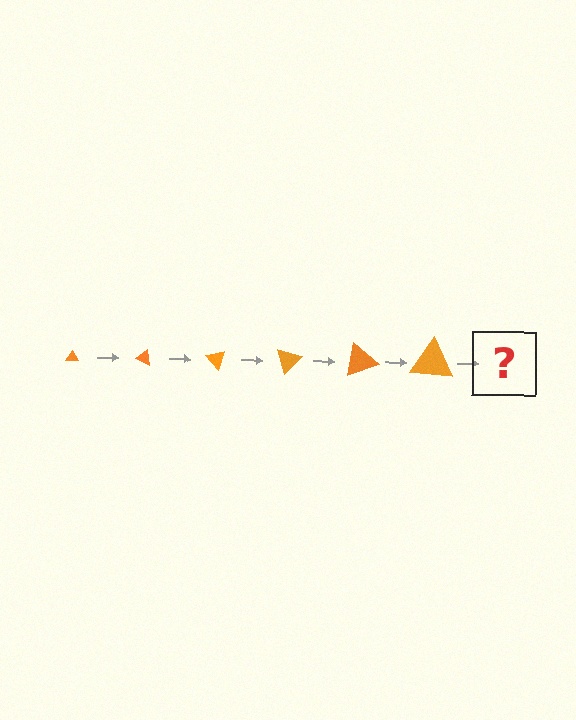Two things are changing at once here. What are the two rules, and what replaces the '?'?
The two rules are that the triangle grows larger each step and it rotates 25 degrees each step. The '?' should be a triangle, larger than the previous one and rotated 150 degrees from the start.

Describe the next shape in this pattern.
It should be a triangle, larger than the previous one and rotated 150 degrees from the start.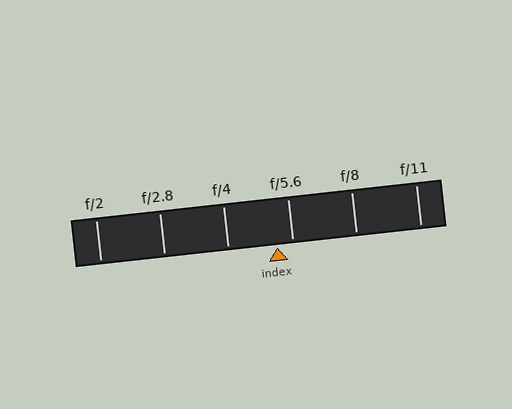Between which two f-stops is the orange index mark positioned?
The index mark is between f/4 and f/5.6.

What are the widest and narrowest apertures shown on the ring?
The widest aperture shown is f/2 and the narrowest is f/11.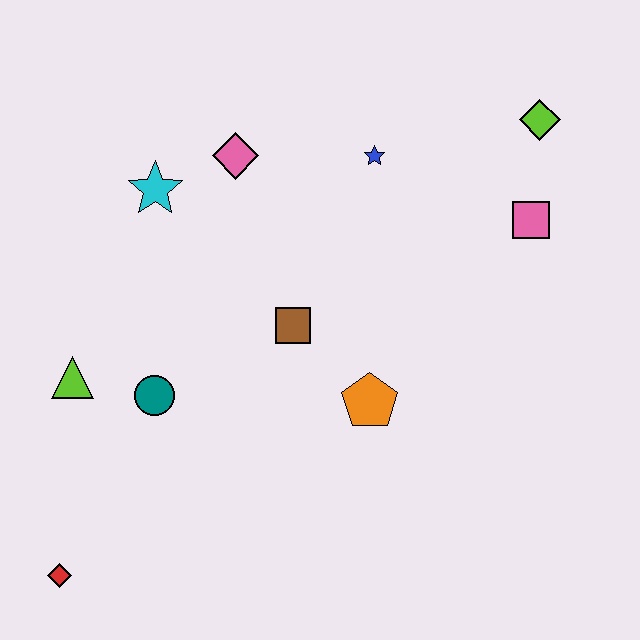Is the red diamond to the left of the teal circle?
Yes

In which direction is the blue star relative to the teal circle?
The blue star is above the teal circle.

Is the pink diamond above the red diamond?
Yes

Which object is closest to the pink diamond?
The cyan star is closest to the pink diamond.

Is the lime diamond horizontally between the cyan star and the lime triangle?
No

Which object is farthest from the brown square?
The red diamond is farthest from the brown square.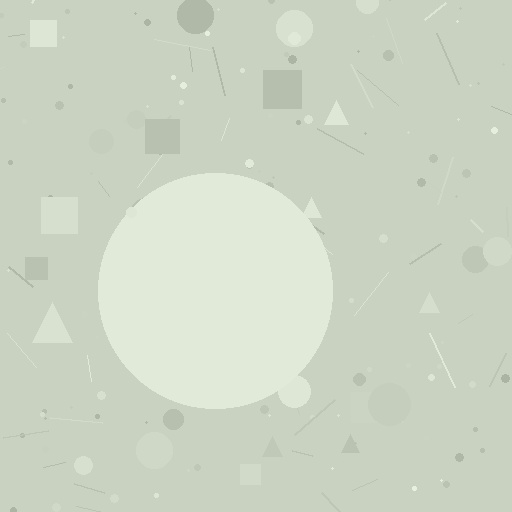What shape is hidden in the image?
A circle is hidden in the image.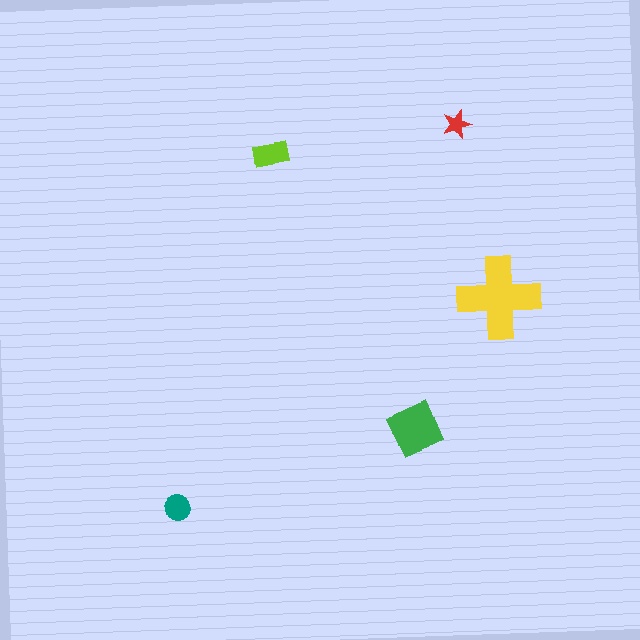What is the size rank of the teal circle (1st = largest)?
4th.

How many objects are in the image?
There are 5 objects in the image.